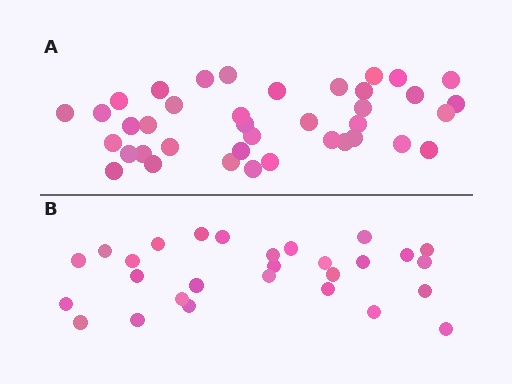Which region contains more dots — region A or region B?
Region A (the top region) has more dots.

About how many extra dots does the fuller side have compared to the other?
Region A has roughly 12 or so more dots than region B.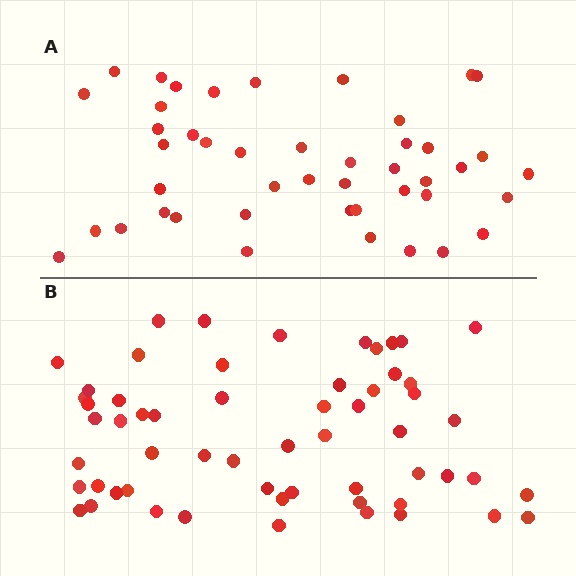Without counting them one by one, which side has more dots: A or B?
Region B (the bottom region) has more dots.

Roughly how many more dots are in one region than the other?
Region B has approximately 15 more dots than region A.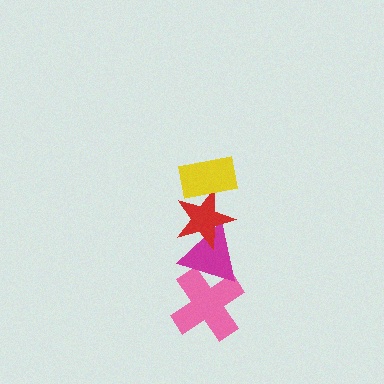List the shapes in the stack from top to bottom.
From top to bottom: the yellow rectangle, the red star, the magenta triangle, the pink cross.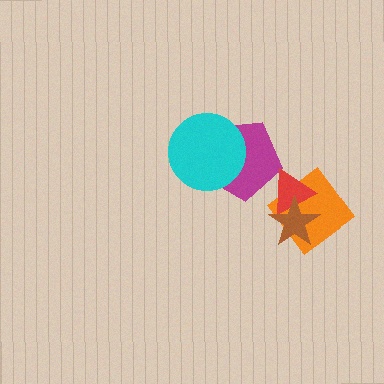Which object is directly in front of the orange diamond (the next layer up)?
The red triangle is directly in front of the orange diamond.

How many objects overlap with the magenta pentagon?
2 objects overlap with the magenta pentagon.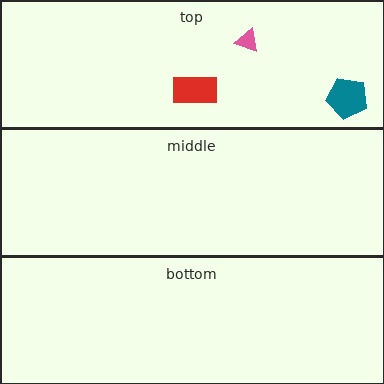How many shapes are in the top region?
3.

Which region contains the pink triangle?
The top region.